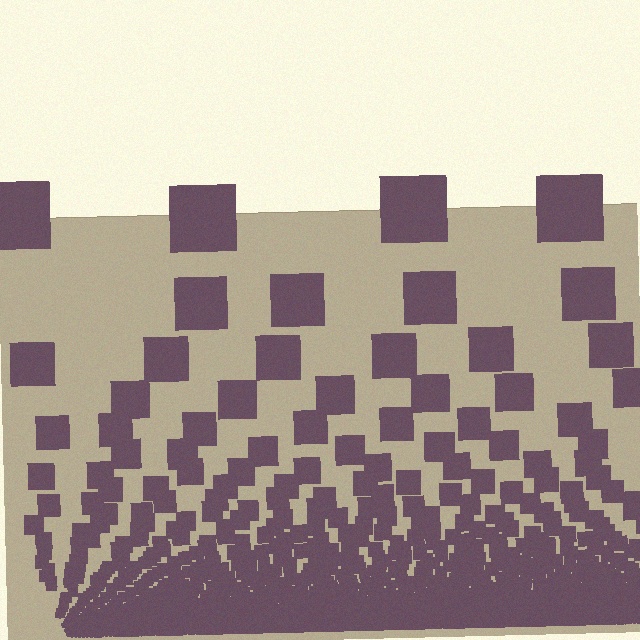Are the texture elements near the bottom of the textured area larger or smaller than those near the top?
Smaller. The gradient is inverted — elements near the bottom are smaller and denser.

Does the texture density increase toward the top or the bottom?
Density increases toward the bottom.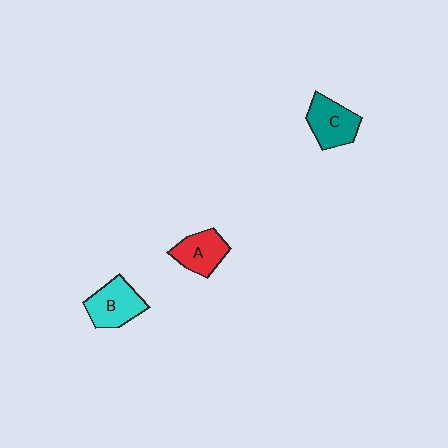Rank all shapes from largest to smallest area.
From largest to smallest: B (cyan), C (teal), A (red).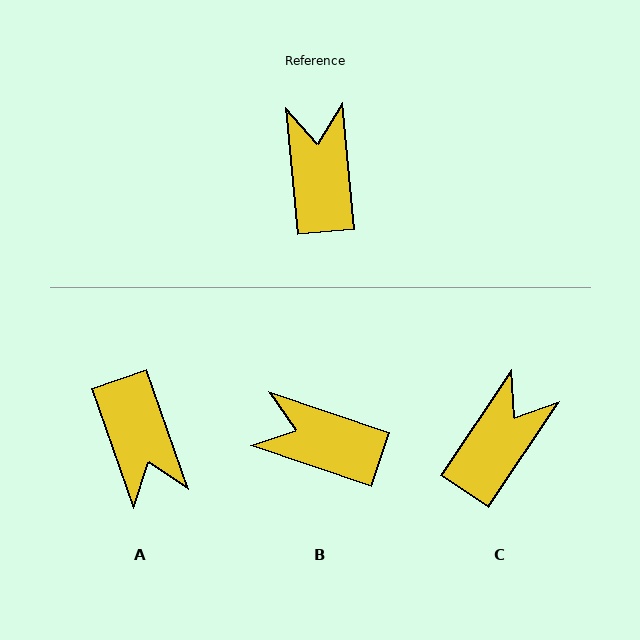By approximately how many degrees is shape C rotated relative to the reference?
Approximately 39 degrees clockwise.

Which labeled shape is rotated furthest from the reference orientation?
A, about 166 degrees away.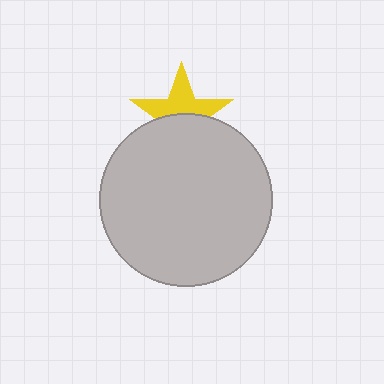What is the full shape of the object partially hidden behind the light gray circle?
The partially hidden object is a yellow star.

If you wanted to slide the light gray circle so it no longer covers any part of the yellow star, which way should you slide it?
Slide it down — that is the most direct way to separate the two shapes.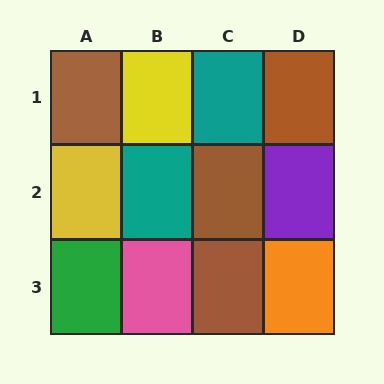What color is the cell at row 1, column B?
Yellow.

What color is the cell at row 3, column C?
Brown.